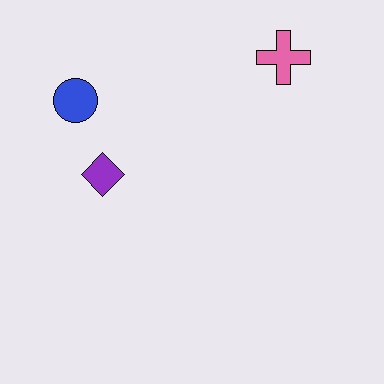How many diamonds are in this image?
There is 1 diamond.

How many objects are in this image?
There are 3 objects.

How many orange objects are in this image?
There are no orange objects.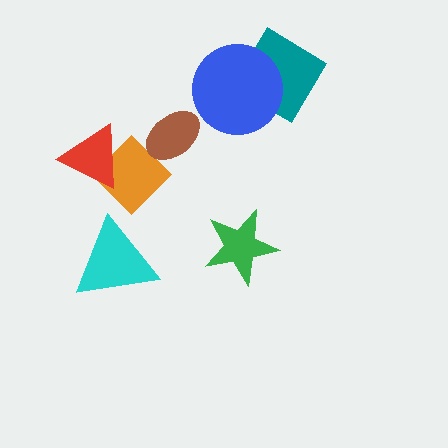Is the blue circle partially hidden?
No, no other shape covers it.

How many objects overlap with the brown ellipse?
1 object overlaps with the brown ellipse.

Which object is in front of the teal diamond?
The blue circle is in front of the teal diamond.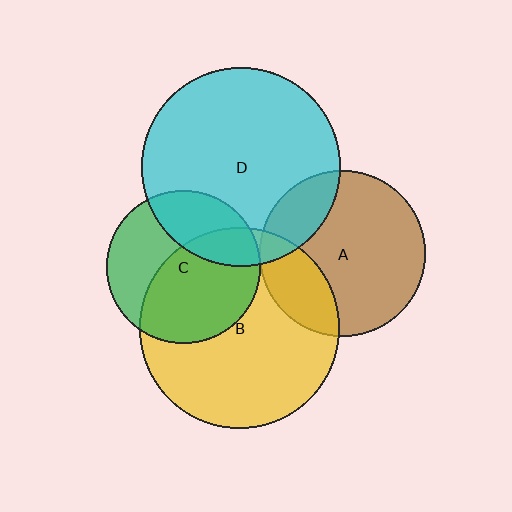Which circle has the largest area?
Circle B (yellow).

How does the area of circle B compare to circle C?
Approximately 1.7 times.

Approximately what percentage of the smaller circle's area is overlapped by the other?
Approximately 55%.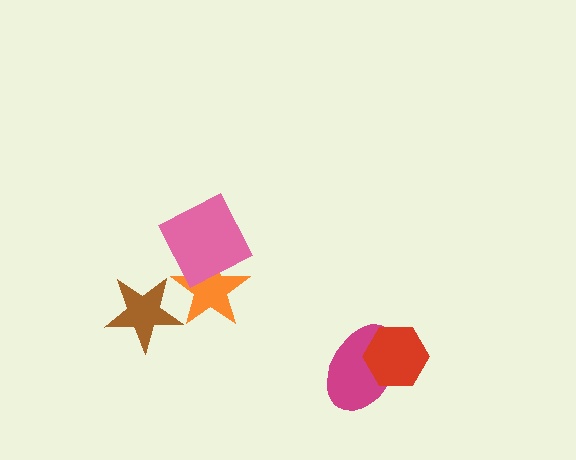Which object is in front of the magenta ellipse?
The red hexagon is in front of the magenta ellipse.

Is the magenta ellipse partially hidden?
Yes, it is partially covered by another shape.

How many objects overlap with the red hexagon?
1 object overlaps with the red hexagon.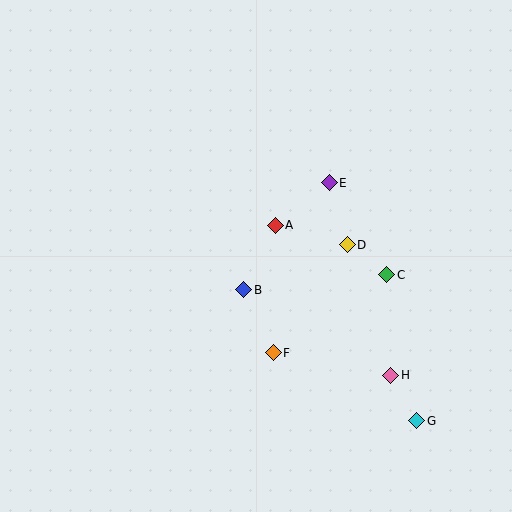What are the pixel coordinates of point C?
Point C is at (387, 275).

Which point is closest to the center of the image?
Point B at (243, 290) is closest to the center.